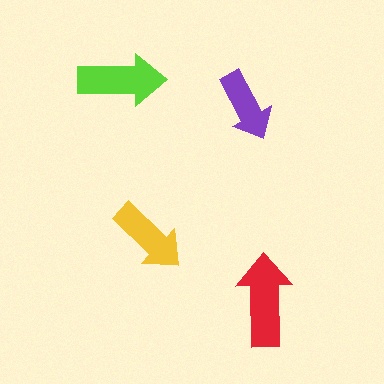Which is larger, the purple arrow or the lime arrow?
The lime one.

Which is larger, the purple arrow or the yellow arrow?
The yellow one.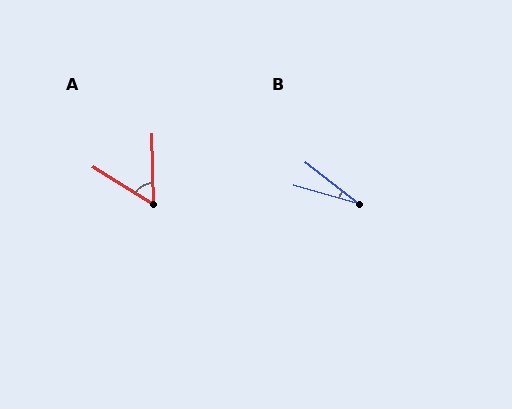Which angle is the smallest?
B, at approximately 22 degrees.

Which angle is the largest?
A, at approximately 56 degrees.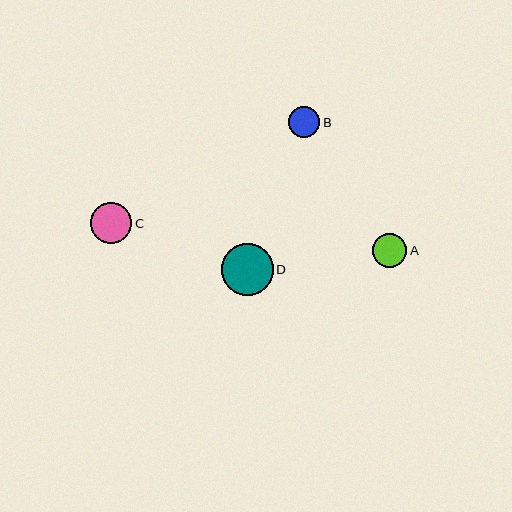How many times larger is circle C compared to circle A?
Circle C is approximately 1.2 times the size of circle A.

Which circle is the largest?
Circle D is the largest with a size of approximately 52 pixels.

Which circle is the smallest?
Circle B is the smallest with a size of approximately 31 pixels.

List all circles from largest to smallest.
From largest to smallest: D, C, A, B.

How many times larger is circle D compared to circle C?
Circle D is approximately 1.3 times the size of circle C.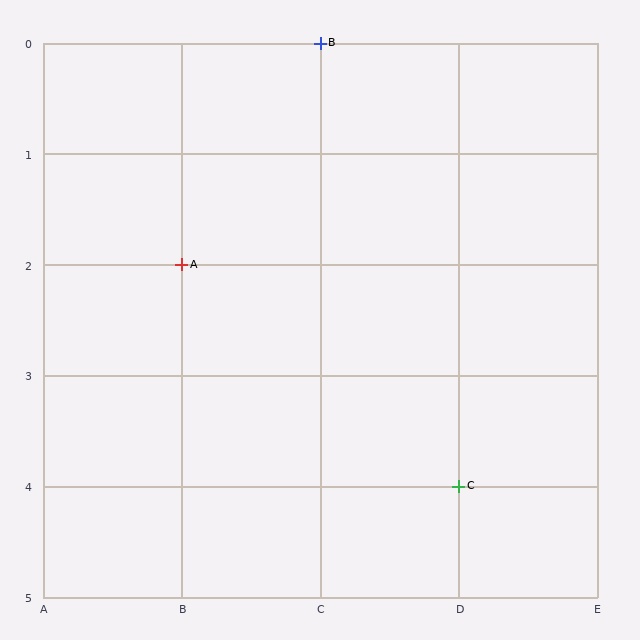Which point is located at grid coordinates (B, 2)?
Point A is at (B, 2).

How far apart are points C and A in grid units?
Points C and A are 2 columns and 2 rows apart (about 2.8 grid units diagonally).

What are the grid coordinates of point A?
Point A is at grid coordinates (B, 2).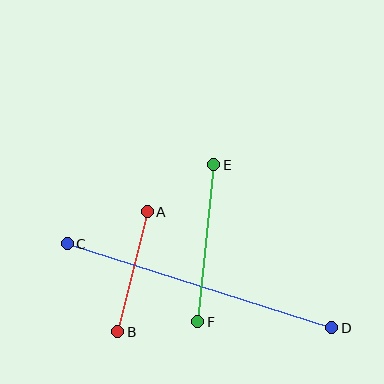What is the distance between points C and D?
The distance is approximately 277 pixels.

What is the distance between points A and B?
The distance is approximately 123 pixels.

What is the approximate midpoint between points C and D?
The midpoint is at approximately (200, 286) pixels.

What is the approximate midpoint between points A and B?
The midpoint is at approximately (132, 272) pixels.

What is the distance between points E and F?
The distance is approximately 158 pixels.